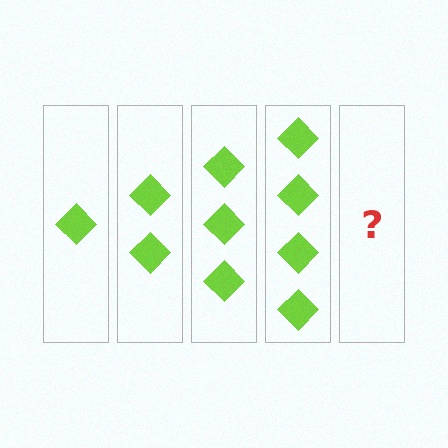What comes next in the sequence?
The next element should be 5 diamonds.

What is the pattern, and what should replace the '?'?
The pattern is that each step adds one more diamond. The '?' should be 5 diamonds.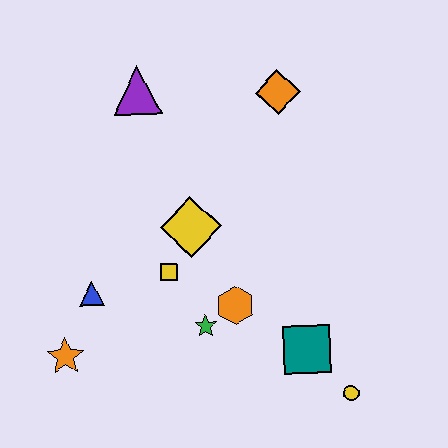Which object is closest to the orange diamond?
The purple triangle is closest to the orange diamond.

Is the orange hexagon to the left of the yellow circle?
Yes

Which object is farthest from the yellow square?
The yellow circle is farthest from the yellow square.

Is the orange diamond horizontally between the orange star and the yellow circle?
Yes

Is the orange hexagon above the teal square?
Yes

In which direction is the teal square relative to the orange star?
The teal square is to the right of the orange star.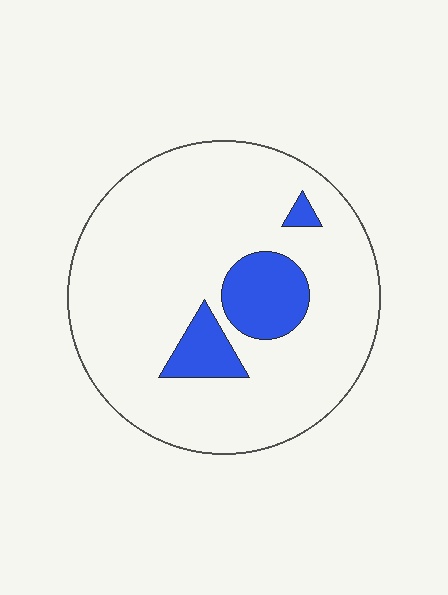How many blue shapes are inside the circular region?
3.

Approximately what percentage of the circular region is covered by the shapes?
Approximately 15%.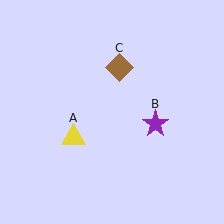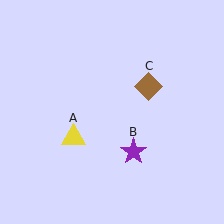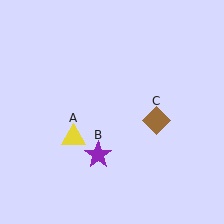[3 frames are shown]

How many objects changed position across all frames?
2 objects changed position: purple star (object B), brown diamond (object C).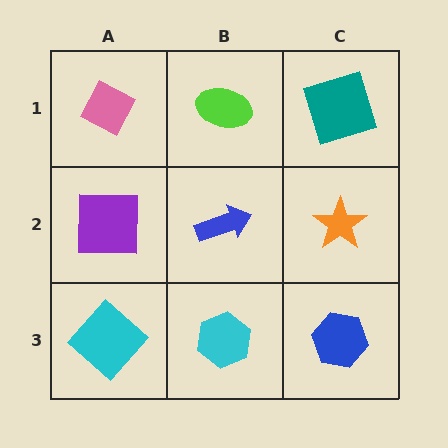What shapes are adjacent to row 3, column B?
A blue arrow (row 2, column B), a cyan diamond (row 3, column A), a blue hexagon (row 3, column C).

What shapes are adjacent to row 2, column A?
A pink diamond (row 1, column A), a cyan diamond (row 3, column A), a blue arrow (row 2, column B).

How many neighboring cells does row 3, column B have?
3.